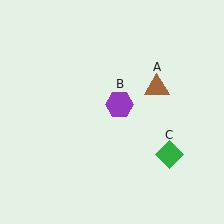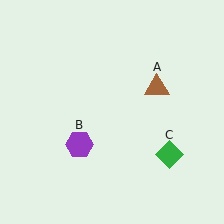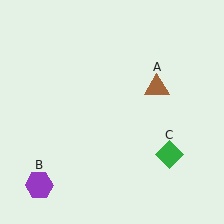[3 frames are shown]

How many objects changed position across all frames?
1 object changed position: purple hexagon (object B).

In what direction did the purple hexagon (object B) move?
The purple hexagon (object B) moved down and to the left.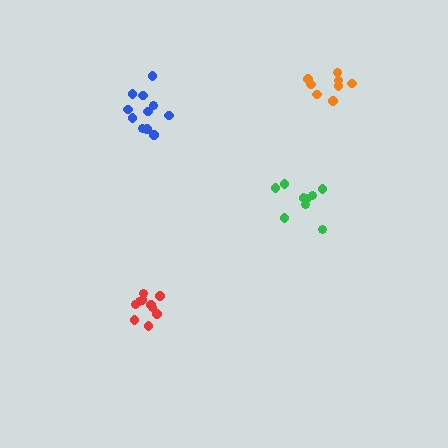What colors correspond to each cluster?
The clusters are colored: red, blue, orange, green.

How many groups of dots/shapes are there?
There are 4 groups.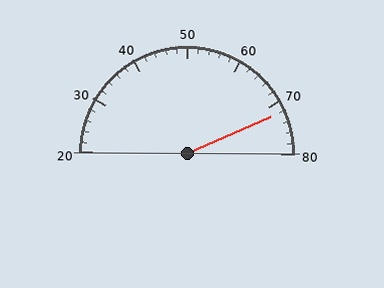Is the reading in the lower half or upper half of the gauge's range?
The reading is in the upper half of the range (20 to 80).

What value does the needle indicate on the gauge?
The needle indicates approximately 72.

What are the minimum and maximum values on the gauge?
The gauge ranges from 20 to 80.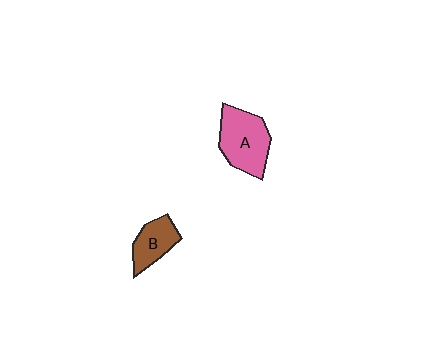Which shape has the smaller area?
Shape B (brown).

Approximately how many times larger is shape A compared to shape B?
Approximately 1.6 times.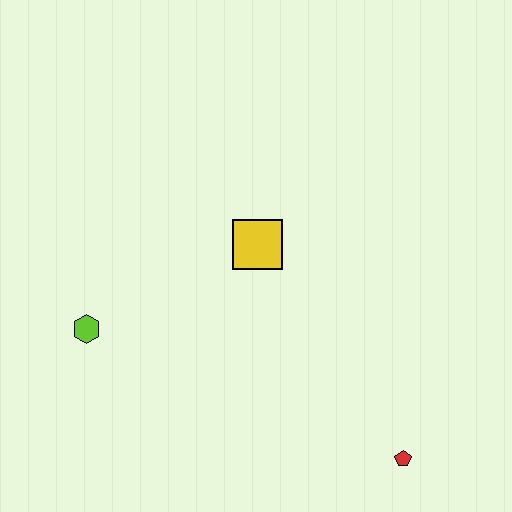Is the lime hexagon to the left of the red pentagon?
Yes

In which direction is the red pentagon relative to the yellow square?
The red pentagon is below the yellow square.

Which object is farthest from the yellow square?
The red pentagon is farthest from the yellow square.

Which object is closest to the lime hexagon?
The yellow square is closest to the lime hexagon.